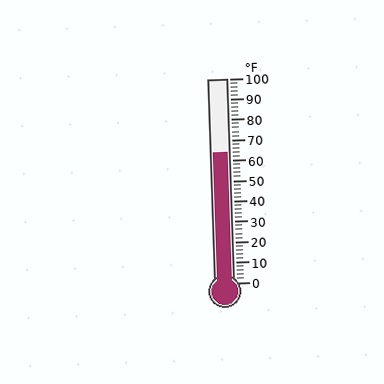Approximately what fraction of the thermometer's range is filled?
The thermometer is filled to approximately 65% of its range.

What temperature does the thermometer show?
The thermometer shows approximately 64°F.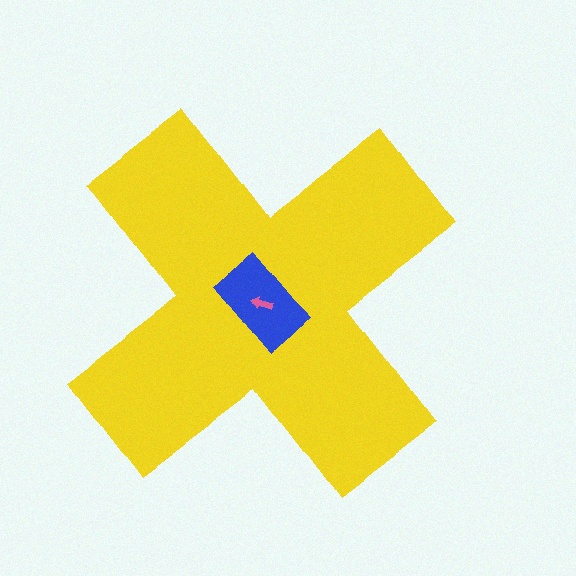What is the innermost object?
The pink arrow.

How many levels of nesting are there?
3.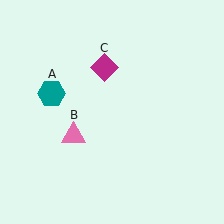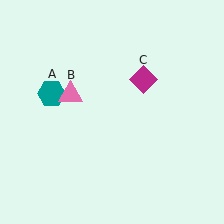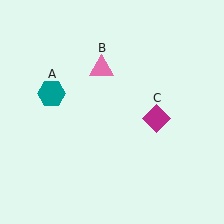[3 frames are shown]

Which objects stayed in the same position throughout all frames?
Teal hexagon (object A) remained stationary.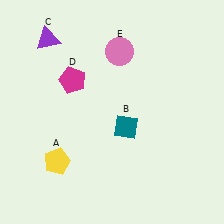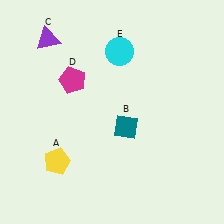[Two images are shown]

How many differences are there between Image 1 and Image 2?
There is 1 difference between the two images.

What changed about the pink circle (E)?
In Image 1, E is pink. In Image 2, it changed to cyan.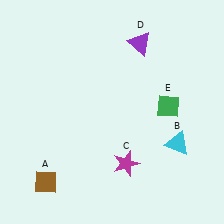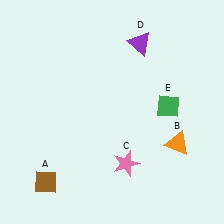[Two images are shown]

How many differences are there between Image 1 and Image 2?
There are 2 differences between the two images.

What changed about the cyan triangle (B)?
In Image 1, B is cyan. In Image 2, it changed to orange.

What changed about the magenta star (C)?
In Image 1, C is magenta. In Image 2, it changed to pink.